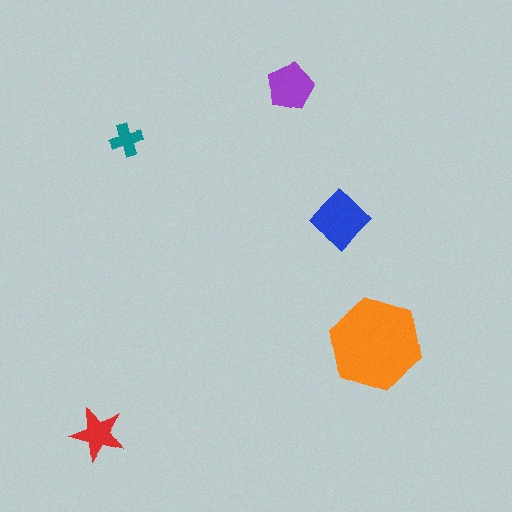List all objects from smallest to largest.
The teal cross, the red star, the purple pentagon, the blue diamond, the orange hexagon.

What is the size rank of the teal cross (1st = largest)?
5th.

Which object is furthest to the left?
The red star is leftmost.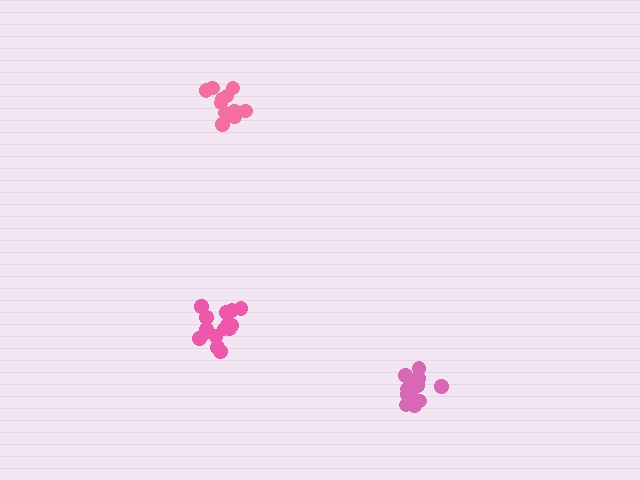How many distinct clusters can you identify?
There are 3 distinct clusters.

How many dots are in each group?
Group 1: 11 dots, Group 2: 12 dots, Group 3: 16 dots (39 total).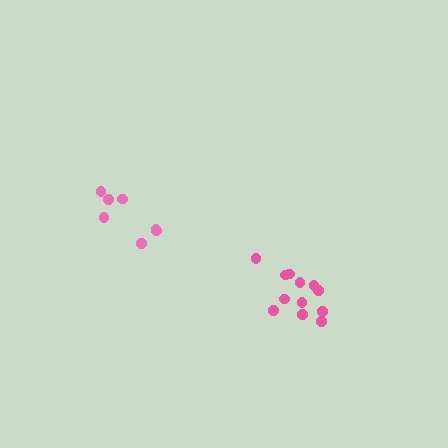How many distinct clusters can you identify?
There are 2 distinct clusters.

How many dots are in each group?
Group 1: 12 dots, Group 2: 7 dots (19 total).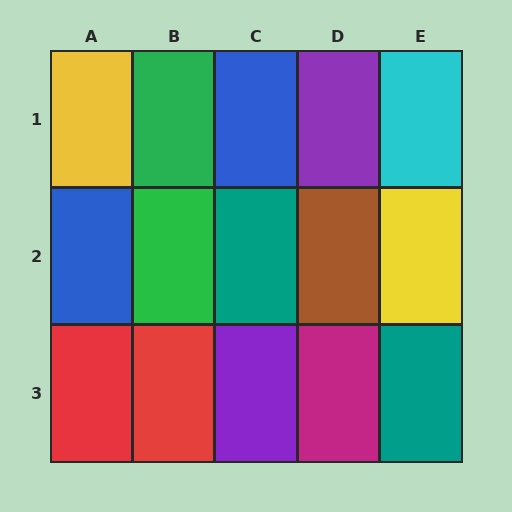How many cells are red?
2 cells are red.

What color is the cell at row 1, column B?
Green.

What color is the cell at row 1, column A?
Yellow.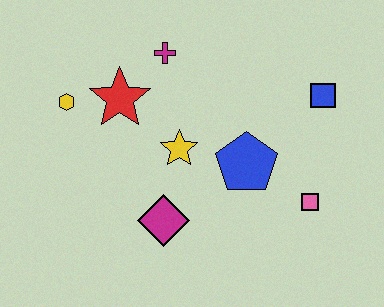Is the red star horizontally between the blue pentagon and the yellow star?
No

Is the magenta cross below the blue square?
No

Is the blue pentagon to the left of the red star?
No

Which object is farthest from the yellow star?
The blue square is farthest from the yellow star.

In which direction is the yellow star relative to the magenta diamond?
The yellow star is above the magenta diamond.